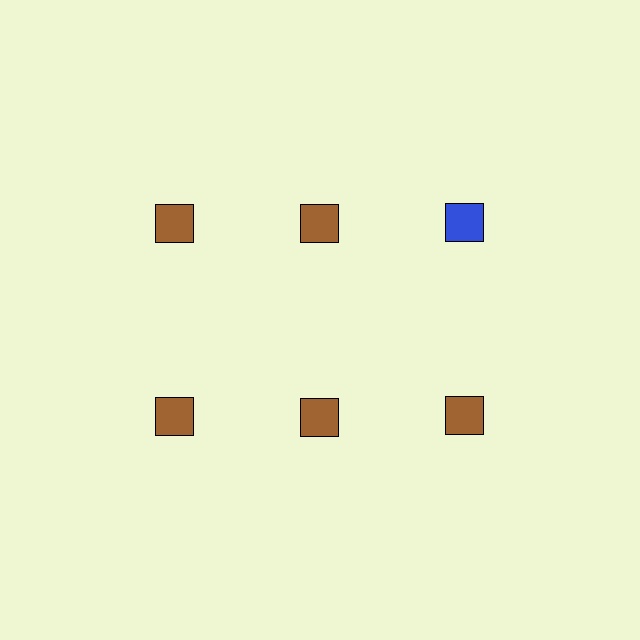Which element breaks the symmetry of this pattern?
The blue square in the top row, center column breaks the symmetry. All other shapes are brown squares.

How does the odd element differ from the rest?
It has a different color: blue instead of brown.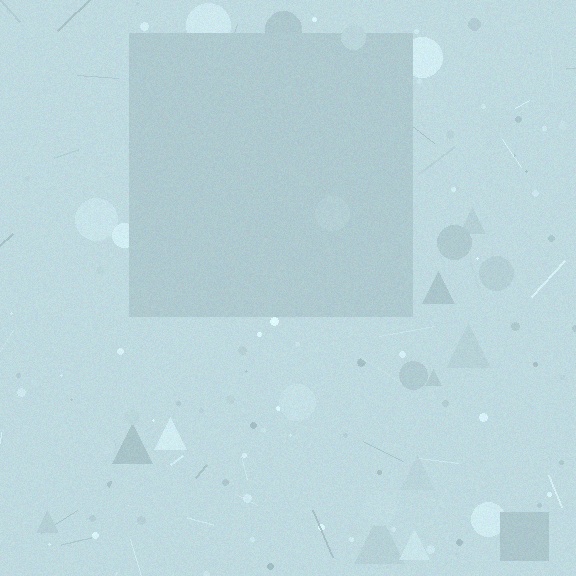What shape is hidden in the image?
A square is hidden in the image.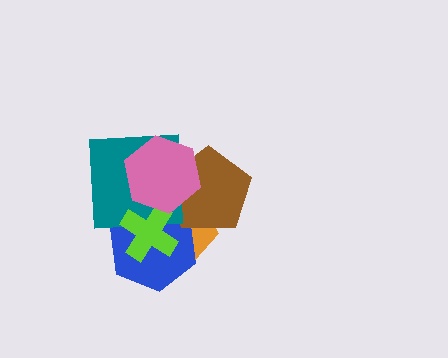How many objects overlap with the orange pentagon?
4 objects overlap with the orange pentagon.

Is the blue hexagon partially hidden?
Yes, it is partially covered by another shape.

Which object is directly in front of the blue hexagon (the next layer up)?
The brown pentagon is directly in front of the blue hexagon.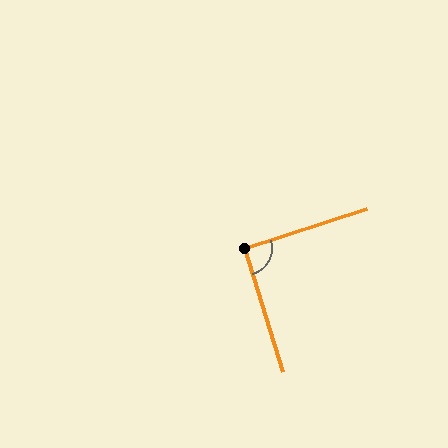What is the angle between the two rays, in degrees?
Approximately 91 degrees.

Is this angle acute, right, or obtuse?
It is approximately a right angle.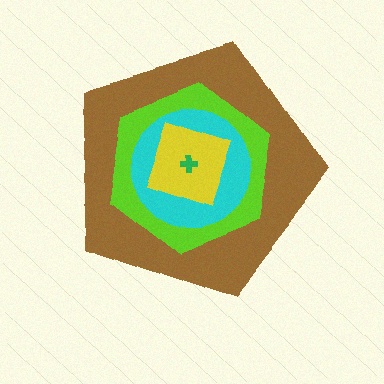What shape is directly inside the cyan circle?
The yellow square.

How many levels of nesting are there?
5.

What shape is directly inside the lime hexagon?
The cyan circle.